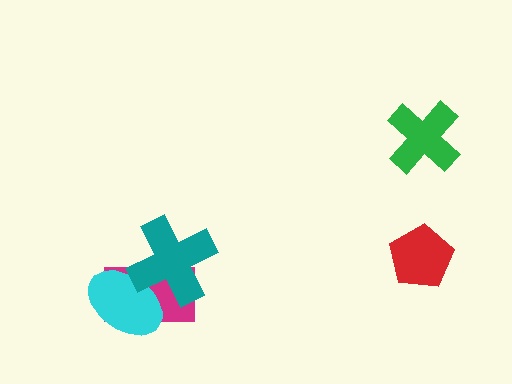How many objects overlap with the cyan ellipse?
2 objects overlap with the cyan ellipse.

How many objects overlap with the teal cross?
2 objects overlap with the teal cross.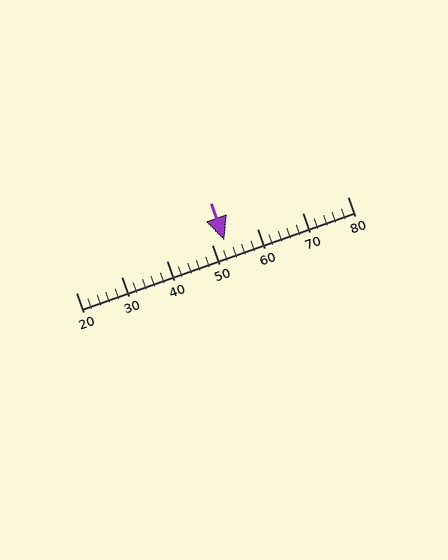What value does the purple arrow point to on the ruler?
The purple arrow points to approximately 53.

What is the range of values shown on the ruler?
The ruler shows values from 20 to 80.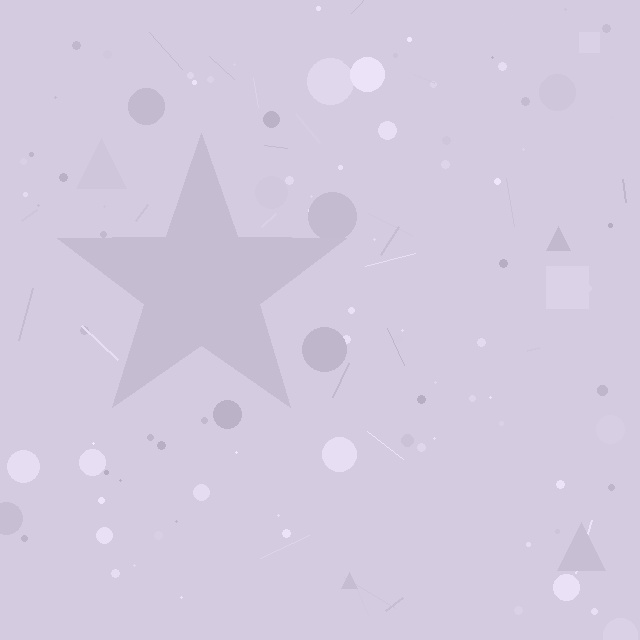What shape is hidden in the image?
A star is hidden in the image.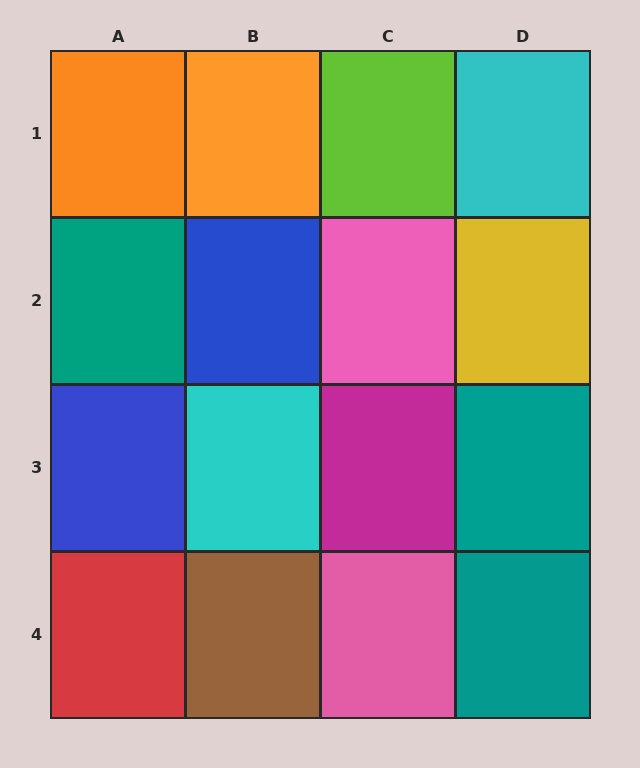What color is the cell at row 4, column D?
Teal.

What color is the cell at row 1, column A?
Orange.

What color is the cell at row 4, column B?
Brown.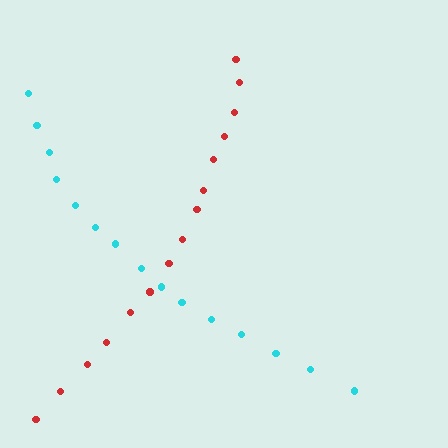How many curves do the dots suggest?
There are 2 distinct paths.